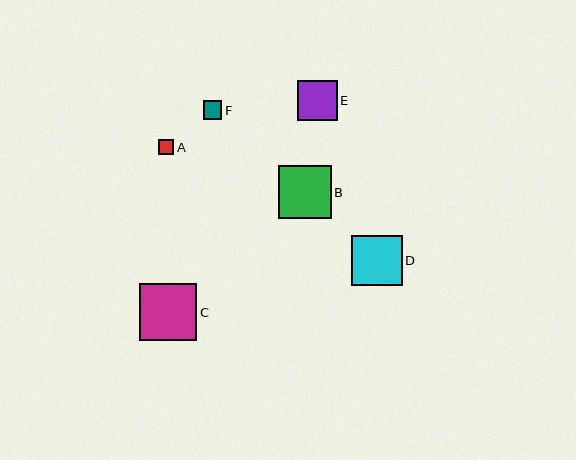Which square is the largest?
Square C is the largest with a size of approximately 58 pixels.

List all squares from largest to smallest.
From largest to smallest: C, B, D, E, F, A.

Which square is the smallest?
Square A is the smallest with a size of approximately 16 pixels.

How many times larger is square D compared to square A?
Square D is approximately 3.2 times the size of square A.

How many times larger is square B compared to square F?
Square B is approximately 2.9 times the size of square F.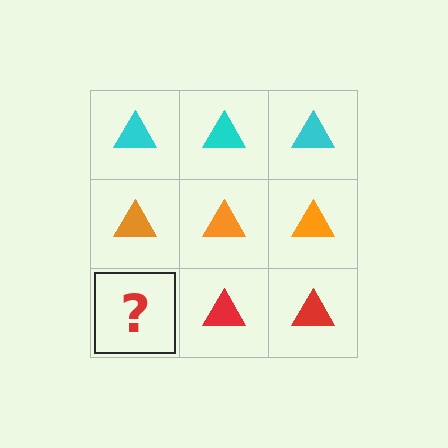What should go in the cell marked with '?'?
The missing cell should contain a red triangle.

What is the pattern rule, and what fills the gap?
The rule is that each row has a consistent color. The gap should be filled with a red triangle.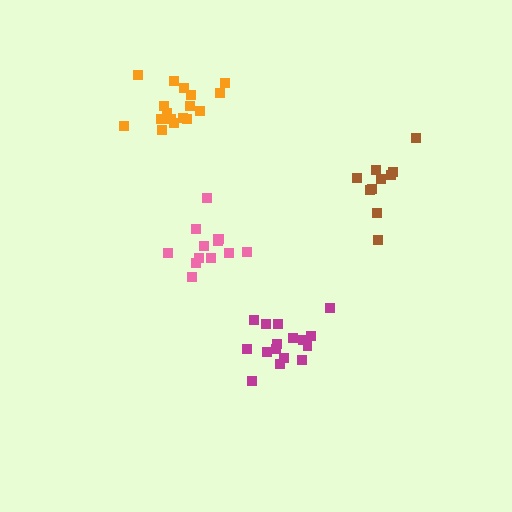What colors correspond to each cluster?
The clusters are colored: brown, pink, magenta, orange.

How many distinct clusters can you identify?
There are 4 distinct clusters.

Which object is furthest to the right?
The brown cluster is rightmost.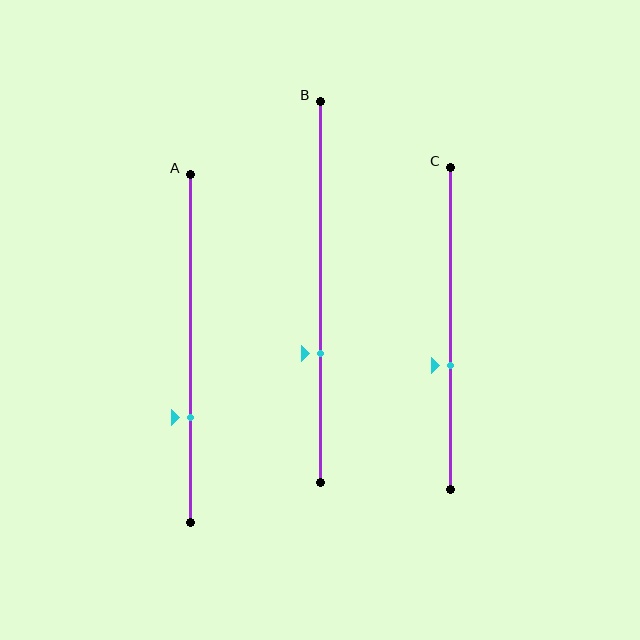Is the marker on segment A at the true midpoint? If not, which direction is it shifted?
No, the marker on segment A is shifted downward by about 20% of the segment length.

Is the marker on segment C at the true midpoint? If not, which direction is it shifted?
No, the marker on segment C is shifted downward by about 11% of the segment length.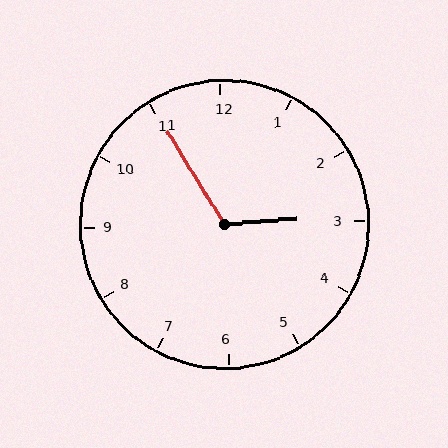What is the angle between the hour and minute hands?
Approximately 118 degrees.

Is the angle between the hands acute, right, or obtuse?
It is obtuse.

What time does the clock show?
2:55.